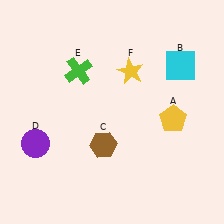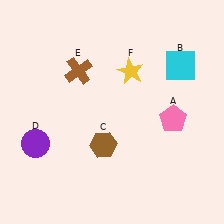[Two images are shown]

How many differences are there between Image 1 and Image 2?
There are 2 differences between the two images.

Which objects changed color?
A changed from yellow to pink. E changed from green to brown.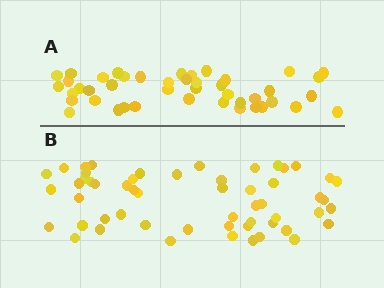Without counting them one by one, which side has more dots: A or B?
Region B (the bottom region) has more dots.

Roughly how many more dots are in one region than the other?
Region B has roughly 12 or so more dots than region A.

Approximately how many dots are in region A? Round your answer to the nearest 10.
About 40 dots. (The exact count is 44, which rounds to 40.)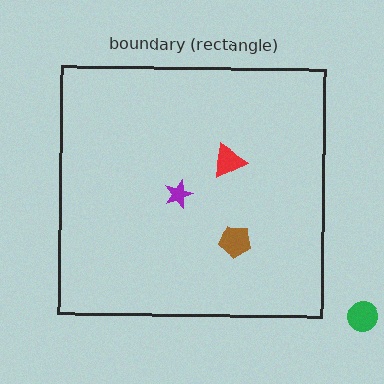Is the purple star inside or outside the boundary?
Inside.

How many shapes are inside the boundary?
3 inside, 1 outside.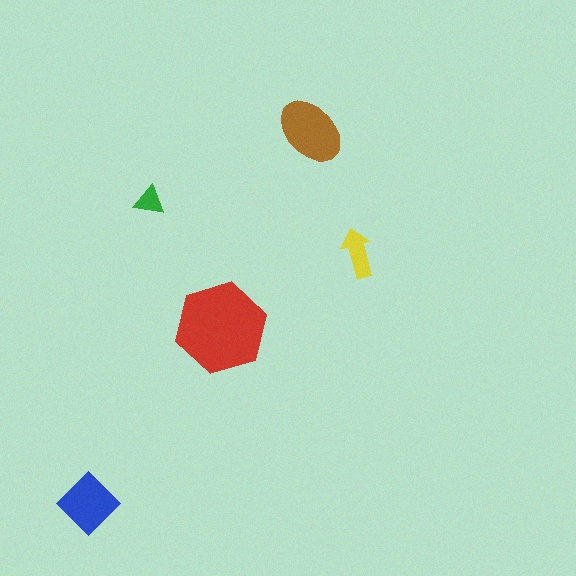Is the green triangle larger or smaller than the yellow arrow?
Smaller.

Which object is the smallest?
The green triangle.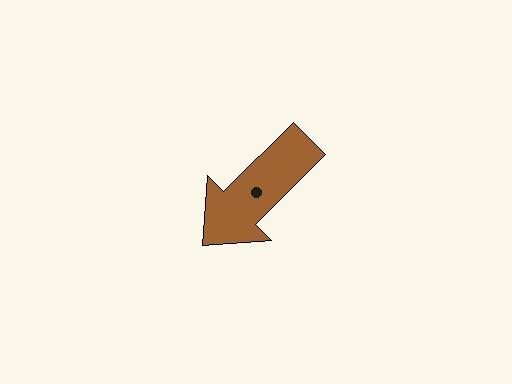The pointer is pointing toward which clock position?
Roughly 8 o'clock.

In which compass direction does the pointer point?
Southwest.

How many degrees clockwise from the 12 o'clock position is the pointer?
Approximately 225 degrees.